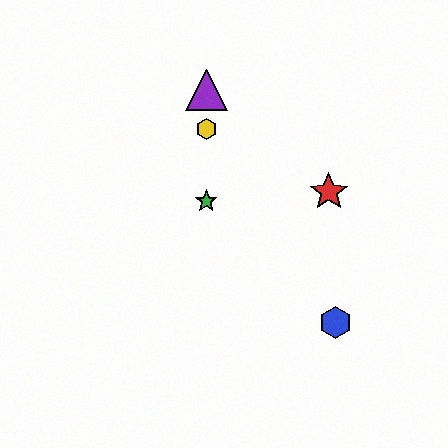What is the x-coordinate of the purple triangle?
The purple triangle is at x≈206.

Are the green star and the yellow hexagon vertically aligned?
Yes, both are at x≈206.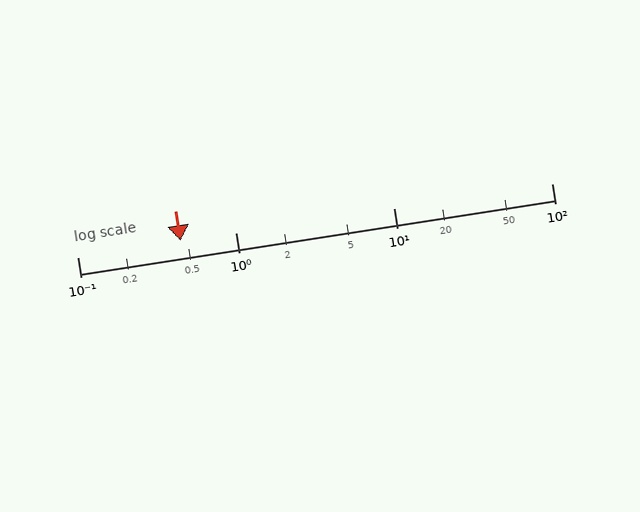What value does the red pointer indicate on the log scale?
The pointer indicates approximately 0.45.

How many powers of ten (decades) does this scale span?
The scale spans 3 decades, from 0.1 to 100.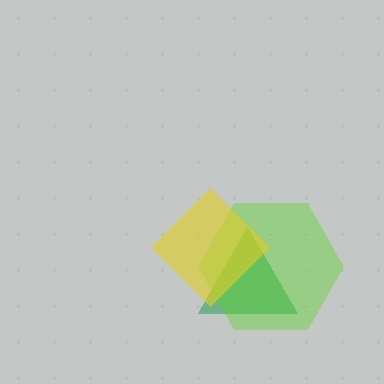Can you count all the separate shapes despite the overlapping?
Yes, there are 3 separate shapes.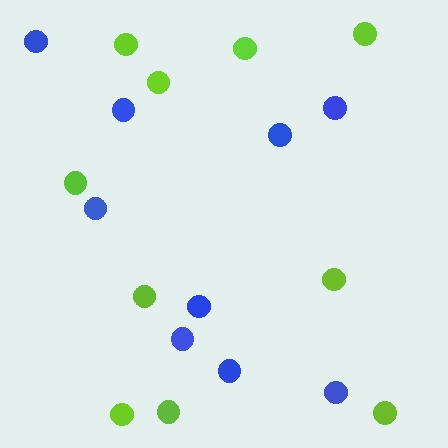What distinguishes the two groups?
There are 2 groups: one group of lime circles (10) and one group of blue circles (9).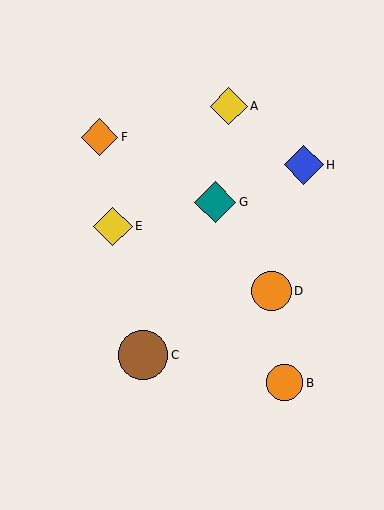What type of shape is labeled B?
Shape B is an orange circle.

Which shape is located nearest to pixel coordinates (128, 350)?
The brown circle (labeled C) at (143, 355) is nearest to that location.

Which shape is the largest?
The brown circle (labeled C) is the largest.